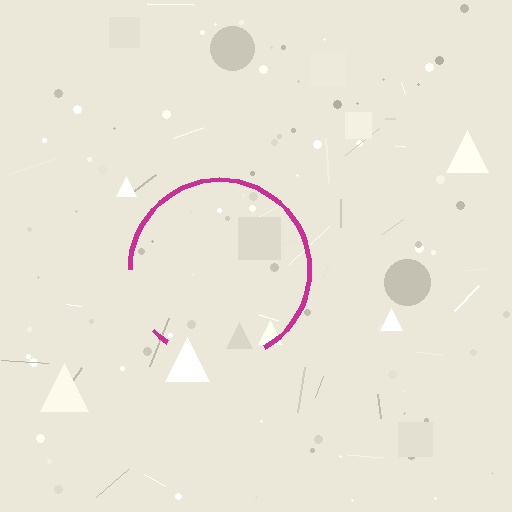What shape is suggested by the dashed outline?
The dashed outline suggests a circle.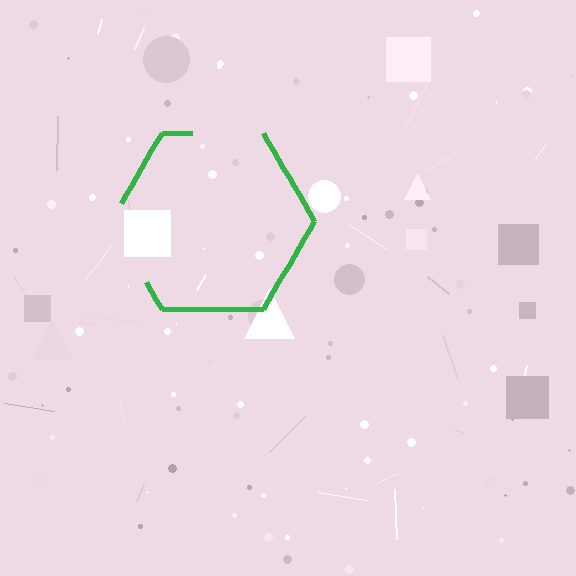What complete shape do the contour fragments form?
The contour fragments form a hexagon.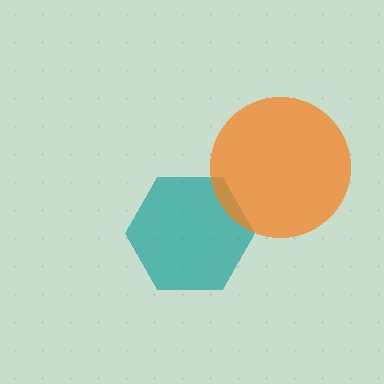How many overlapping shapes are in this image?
There are 2 overlapping shapes in the image.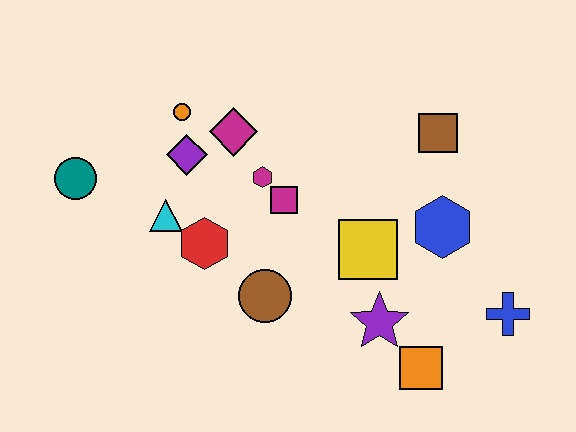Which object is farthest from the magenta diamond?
The blue cross is farthest from the magenta diamond.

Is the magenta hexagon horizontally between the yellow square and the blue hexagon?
No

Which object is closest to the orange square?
The purple star is closest to the orange square.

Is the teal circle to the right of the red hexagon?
No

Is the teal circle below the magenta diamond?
Yes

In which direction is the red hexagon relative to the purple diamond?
The red hexagon is below the purple diamond.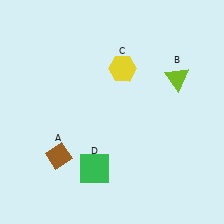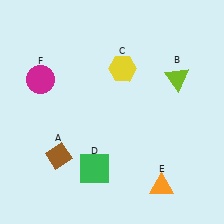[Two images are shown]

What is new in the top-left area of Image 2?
A magenta circle (F) was added in the top-left area of Image 2.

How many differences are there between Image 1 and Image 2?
There are 2 differences between the two images.